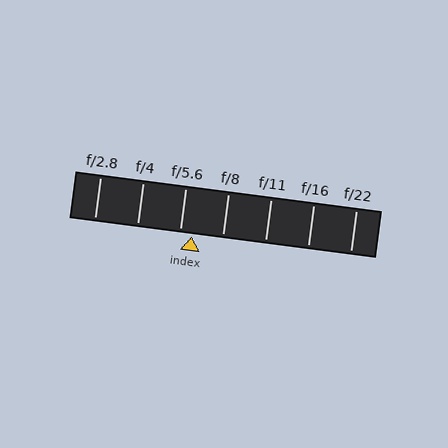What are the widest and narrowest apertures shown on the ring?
The widest aperture shown is f/2.8 and the narrowest is f/22.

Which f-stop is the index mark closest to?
The index mark is closest to f/5.6.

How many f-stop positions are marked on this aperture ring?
There are 7 f-stop positions marked.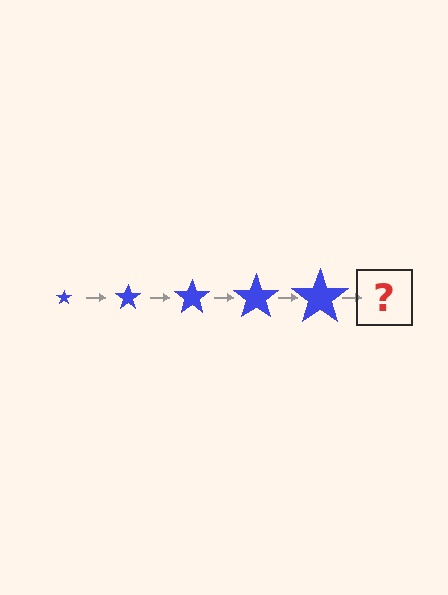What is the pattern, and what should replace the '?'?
The pattern is that the star gets progressively larger each step. The '?' should be a blue star, larger than the previous one.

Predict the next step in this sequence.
The next step is a blue star, larger than the previous one.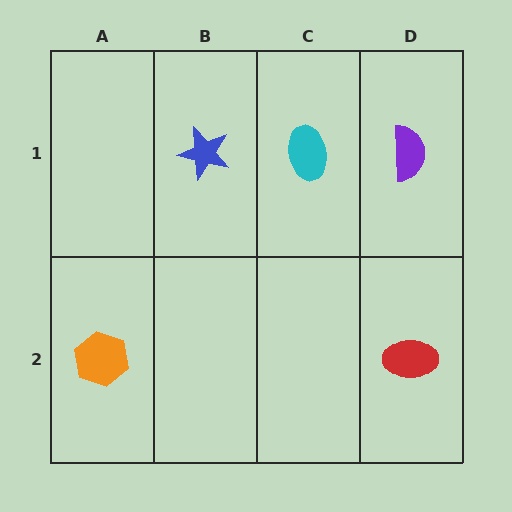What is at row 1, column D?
A purple semicircle.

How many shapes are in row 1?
3 shapes.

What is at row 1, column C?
A cyan ellipse.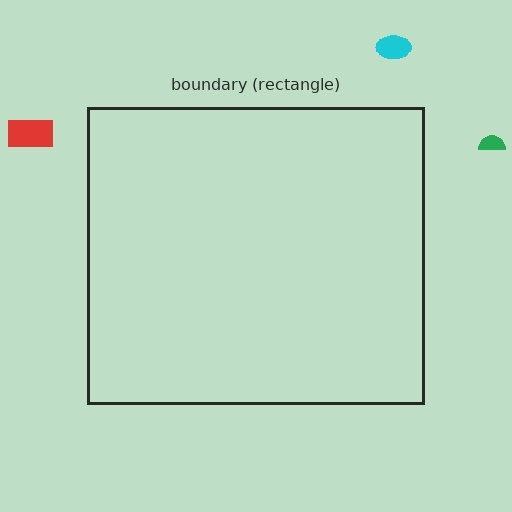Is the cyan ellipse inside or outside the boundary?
Outside.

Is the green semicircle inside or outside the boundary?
Outside.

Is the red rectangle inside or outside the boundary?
Outside.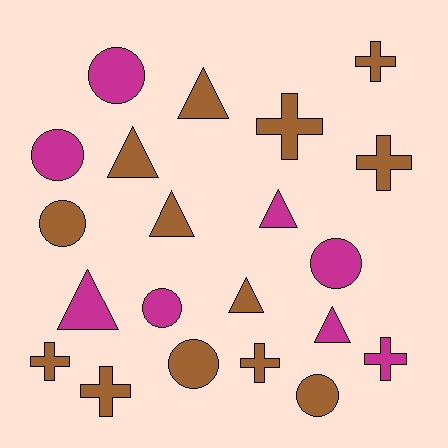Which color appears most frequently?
Brown, with 13 objects.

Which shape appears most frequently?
Circle, with 7 objects.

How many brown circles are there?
There are 3 brown circles.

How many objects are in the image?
There are 21 objects.